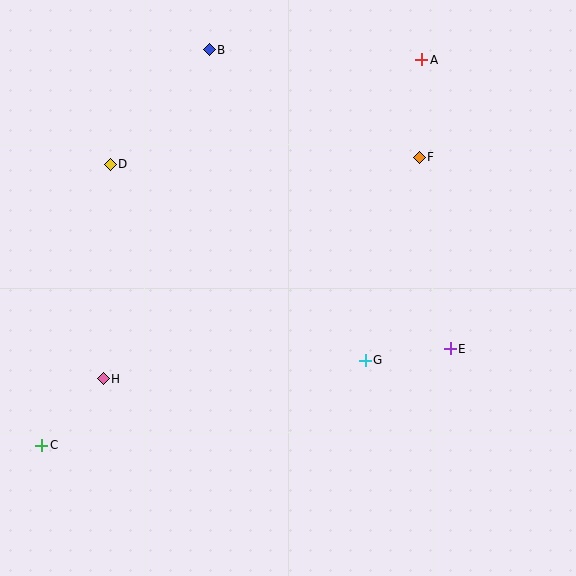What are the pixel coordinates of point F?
Point F is at (419, 157).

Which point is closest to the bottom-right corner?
Point E is closest to the bottom-right corner.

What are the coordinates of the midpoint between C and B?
The midpoint between C and B is at (125, 248).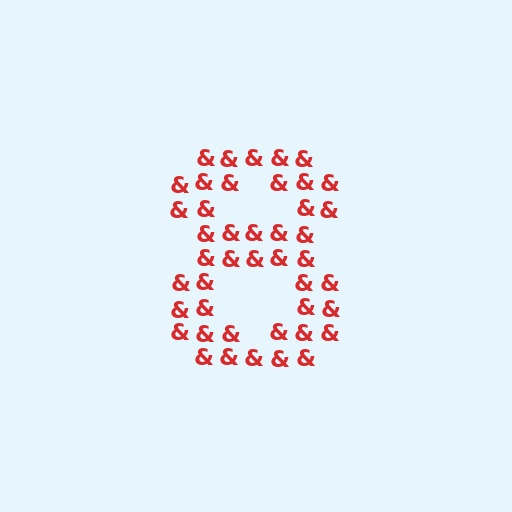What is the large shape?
The large shape is the digit 8.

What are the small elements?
The small elements are ampersands.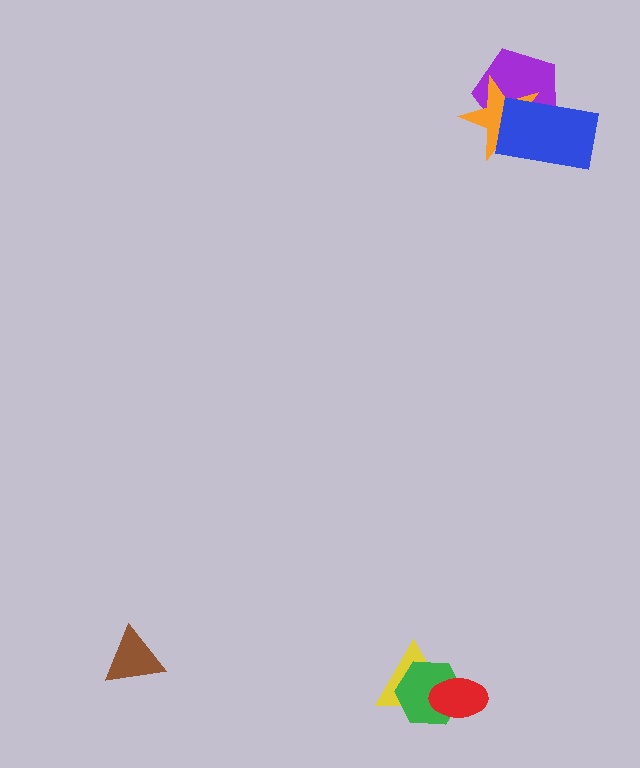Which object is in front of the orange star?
The blue rectangle is in front of the orange star.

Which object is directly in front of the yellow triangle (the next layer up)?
The green hexagon is directly in front of the yellow triangle.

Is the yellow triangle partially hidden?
Yes, it is partially covered by another shape.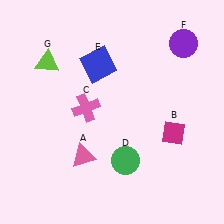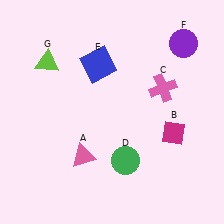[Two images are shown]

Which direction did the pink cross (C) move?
The pink cross (C) moved right.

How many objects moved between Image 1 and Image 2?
1 object moved between the two images.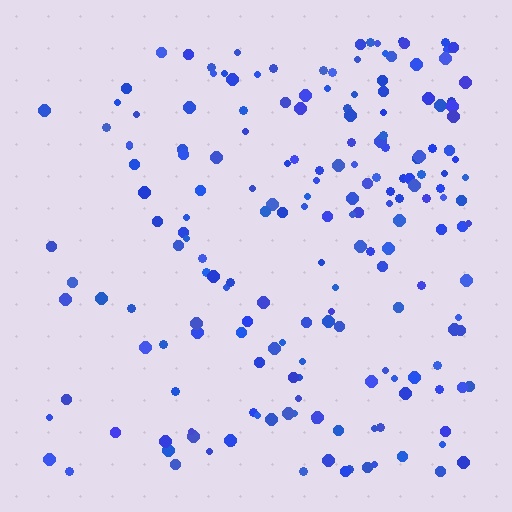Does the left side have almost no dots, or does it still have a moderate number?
Still a moderate number, just noticeably fewer than the right.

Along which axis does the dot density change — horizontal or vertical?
Horizontal.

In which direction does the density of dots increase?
From left to right, with the right side densest.